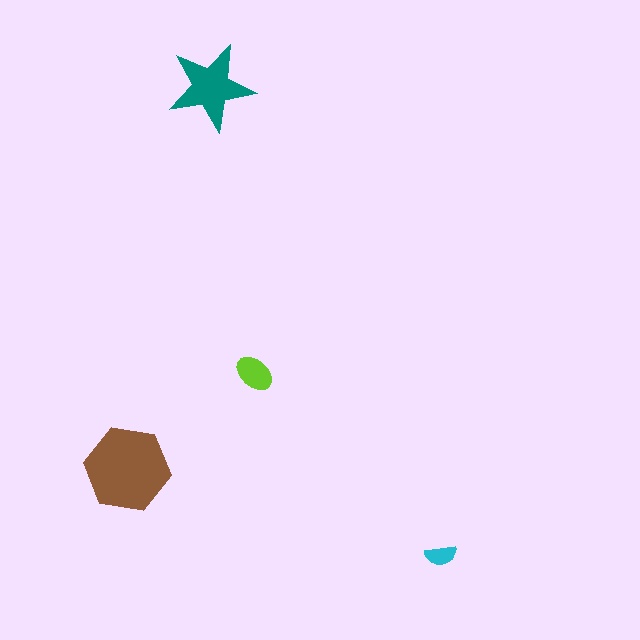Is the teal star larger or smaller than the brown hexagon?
Smaller.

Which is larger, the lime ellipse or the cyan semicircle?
The lime ellipse.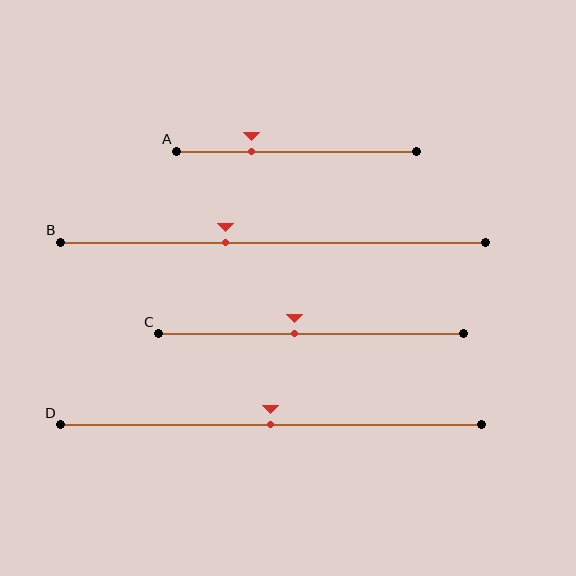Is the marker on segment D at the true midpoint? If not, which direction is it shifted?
Yes, the marker on segment D is at the true midpoint.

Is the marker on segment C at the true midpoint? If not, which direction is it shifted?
No, the marker on segment C is shifted to the left by about 6% of the segment length.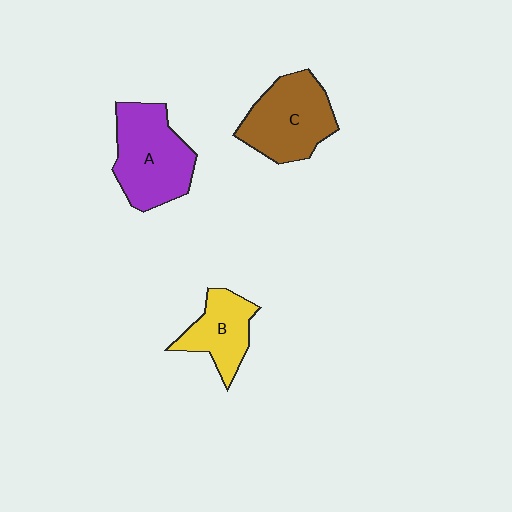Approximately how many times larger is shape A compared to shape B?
Approximately 1.6 times.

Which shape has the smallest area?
Shape B (yellow).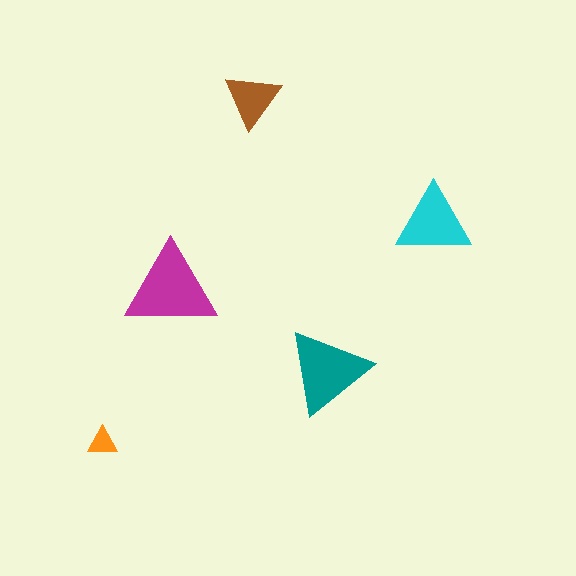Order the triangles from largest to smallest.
the magenta one, the teal one, the cyan one, the brown one, the orange one.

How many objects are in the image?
There are 5 objects in the image.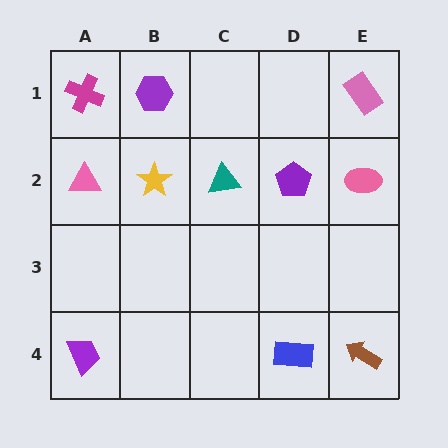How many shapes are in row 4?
3 shapes.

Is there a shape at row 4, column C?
No, that cell is empty.